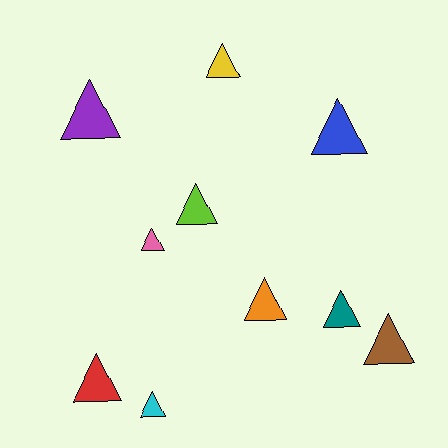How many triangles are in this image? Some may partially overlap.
There are 10 triangles.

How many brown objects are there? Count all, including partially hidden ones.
There is 1 brown object.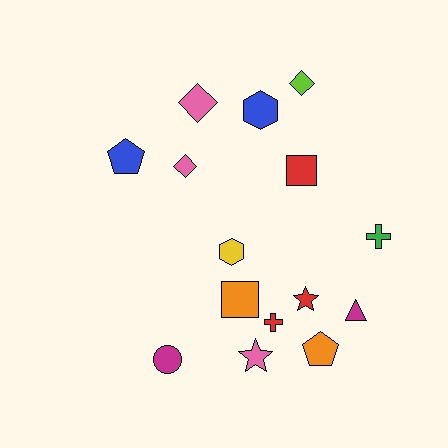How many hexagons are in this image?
There are 2 hexagons.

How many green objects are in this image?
There is 1 green object.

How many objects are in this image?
There are 15 objects.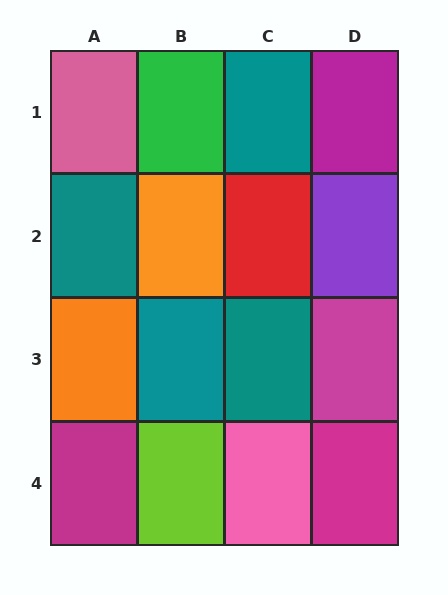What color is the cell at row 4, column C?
Pink.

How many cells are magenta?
4 cells are magenta.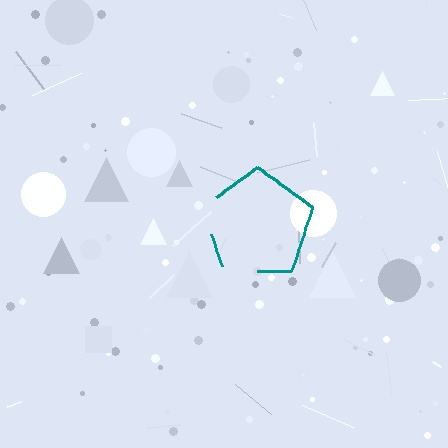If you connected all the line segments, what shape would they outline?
They would outline a pentagon.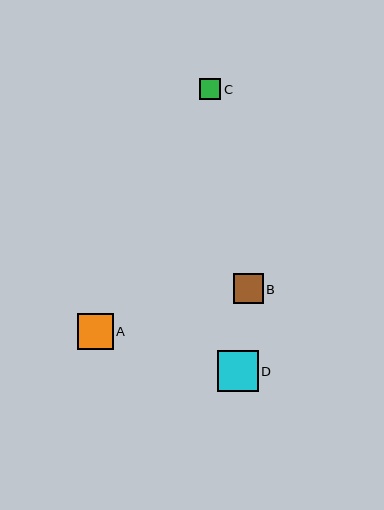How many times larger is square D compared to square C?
Square D is approximately 1.9 times the size of square C.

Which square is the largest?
Square D is the largest with a size of approximately 41 pixels.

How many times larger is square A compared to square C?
Square A is approximately 1.7 times the size of square C.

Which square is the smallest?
Square C is the smallest with a size of approximately 21 pixels.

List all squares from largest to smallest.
From largest to smallest: D, A, B, C.